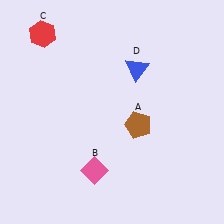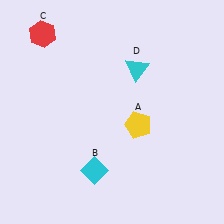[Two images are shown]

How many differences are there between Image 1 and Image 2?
There are 3 differences between the two images.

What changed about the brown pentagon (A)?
In Image 1, A is brown. In Image 2, it changed to yellow.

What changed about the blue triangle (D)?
In Image 1, D is blue. In Image 2, it changed to cyan.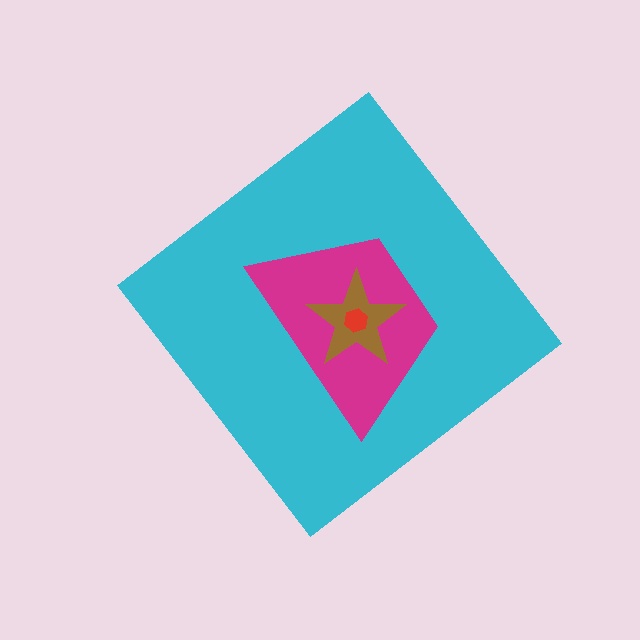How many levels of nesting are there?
4.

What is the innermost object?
The red hexagon.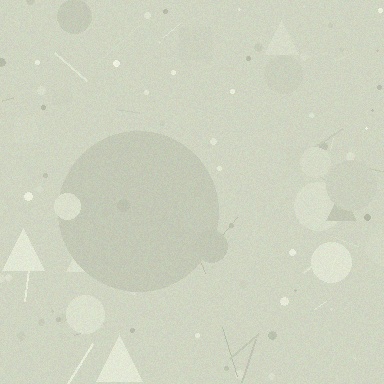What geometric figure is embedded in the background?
A circle is embedded in the background.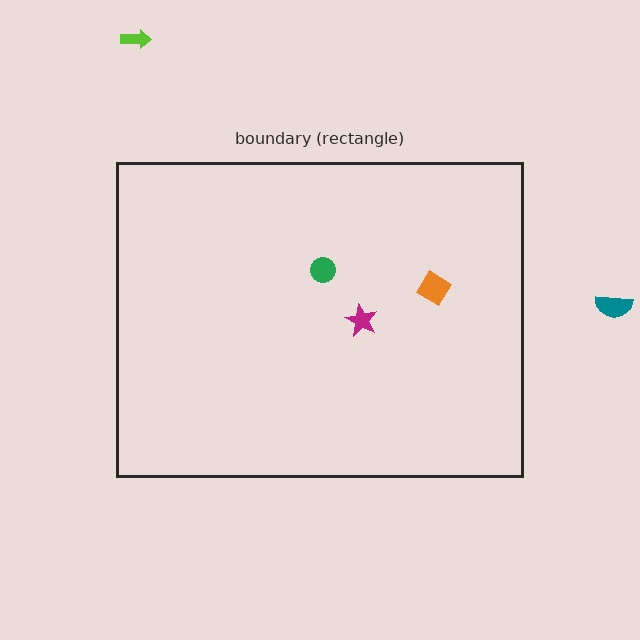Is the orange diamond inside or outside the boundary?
Inside.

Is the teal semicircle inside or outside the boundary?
Outside.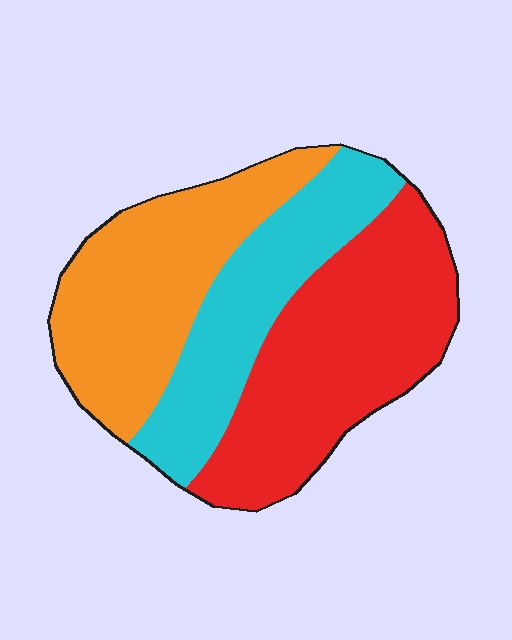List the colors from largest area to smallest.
From largest to smallest: red, orange, cyan.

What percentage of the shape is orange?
Orange takes up about one third (1/3) of the shape.